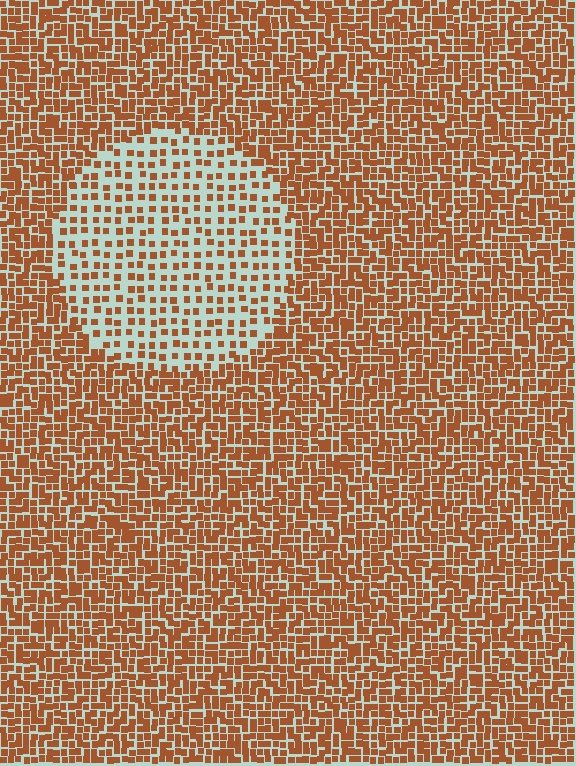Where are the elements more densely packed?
The elements are more densely packed outside the circle boundary.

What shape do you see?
I see a circle.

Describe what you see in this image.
The image contains small brown elements arranged at two different densities. A circle-shaped region is visible where the elements are less densely packed than the surrounding area.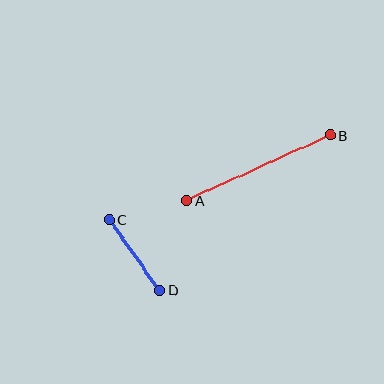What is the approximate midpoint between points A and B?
The midpoint is at approximately (258, 168) pixels.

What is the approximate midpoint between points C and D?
The midpoint is at approximately (135, 255) pixels.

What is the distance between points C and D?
The distance is approximately 87 pixels.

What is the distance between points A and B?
The distance is approximately 158 pixels.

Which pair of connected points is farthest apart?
Points A and B are farthest apart.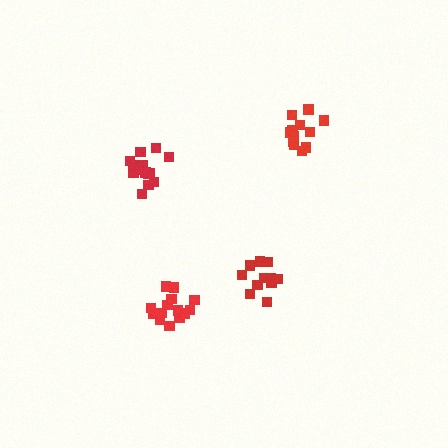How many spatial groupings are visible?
There are 4 spatial groupings.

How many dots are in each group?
Group 1: 15 dots, Group 2: 12 dots, Group 3: 14 dots, Group 4: 11 dots (52 total).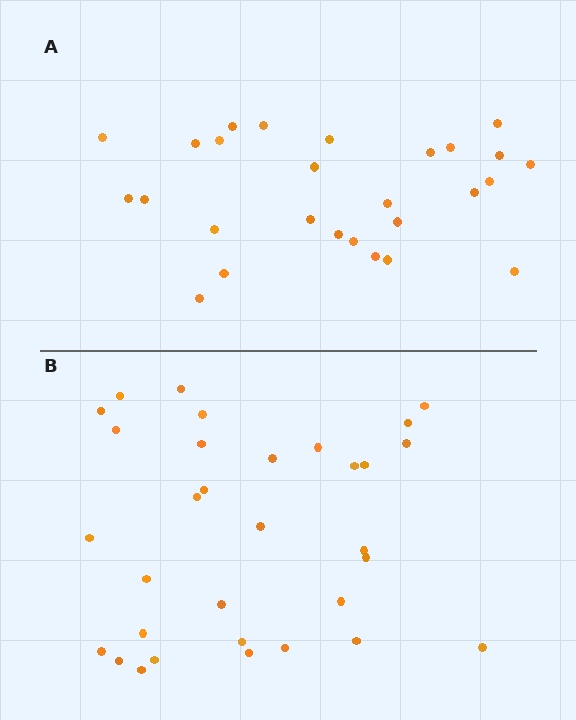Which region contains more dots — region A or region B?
Region B (the bottom region) has more dots.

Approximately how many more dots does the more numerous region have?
Region B has about 5 more dots than region A.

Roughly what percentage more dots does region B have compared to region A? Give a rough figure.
About 20% more.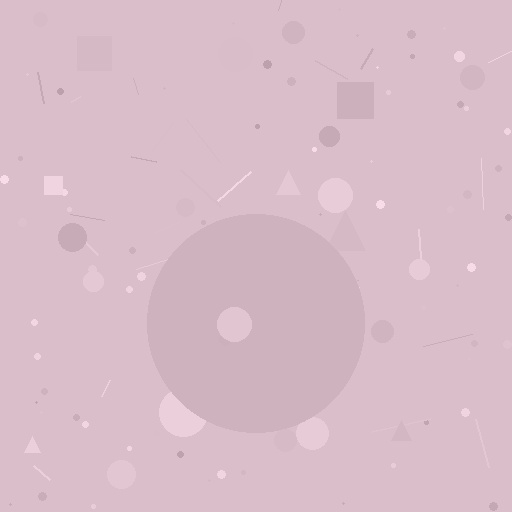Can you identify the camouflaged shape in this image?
The camouflaged shape is a circle.